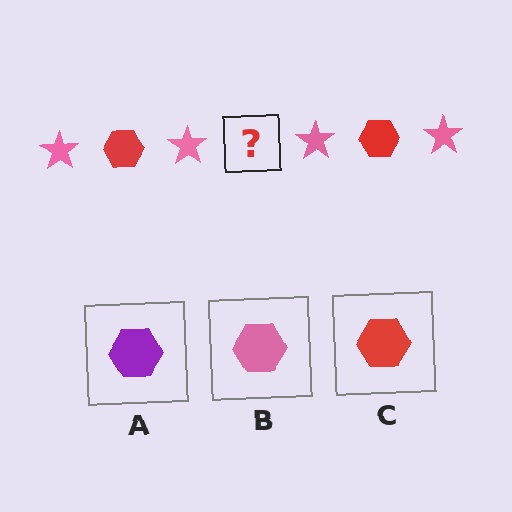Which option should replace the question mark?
Option C.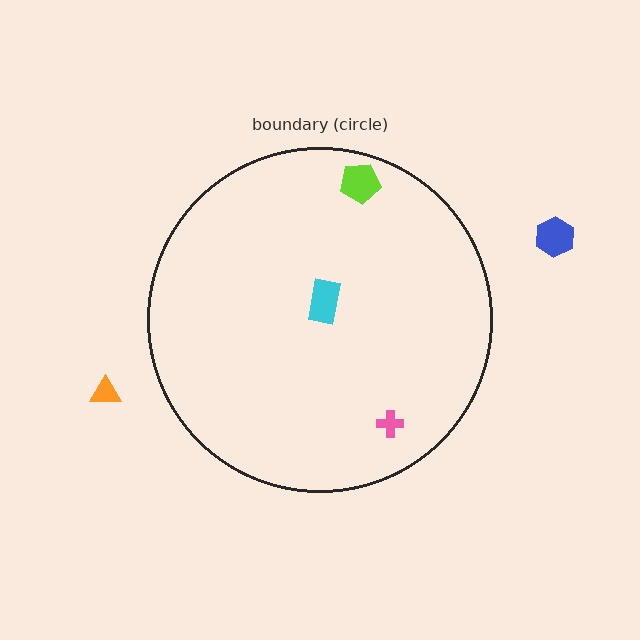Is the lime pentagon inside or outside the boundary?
Inside.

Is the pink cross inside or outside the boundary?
Inside.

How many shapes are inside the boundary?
3 inside, 2 outside.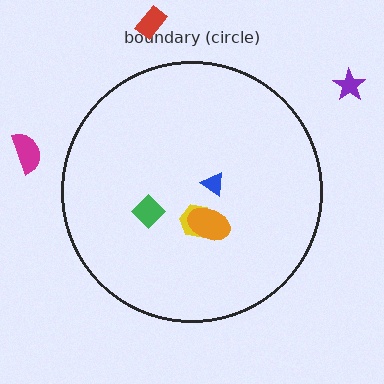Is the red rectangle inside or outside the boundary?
Outside.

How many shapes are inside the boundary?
4 inside, 3 outside.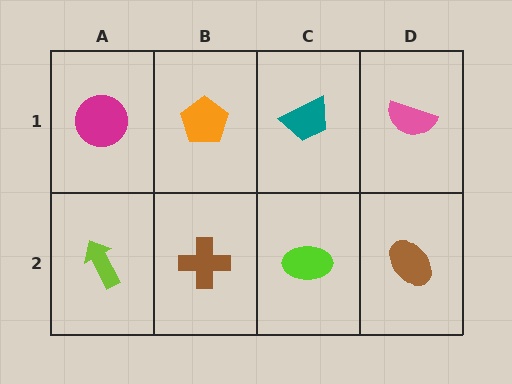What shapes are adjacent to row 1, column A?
A lime arrow (row 2, column A), an orange pentagon (row 1, column B).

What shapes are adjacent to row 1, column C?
A lime ellipse (row 2, column C), an orange pentagon (row 1, column B), a pink semicircle (row 1, column D).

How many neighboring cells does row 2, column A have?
2.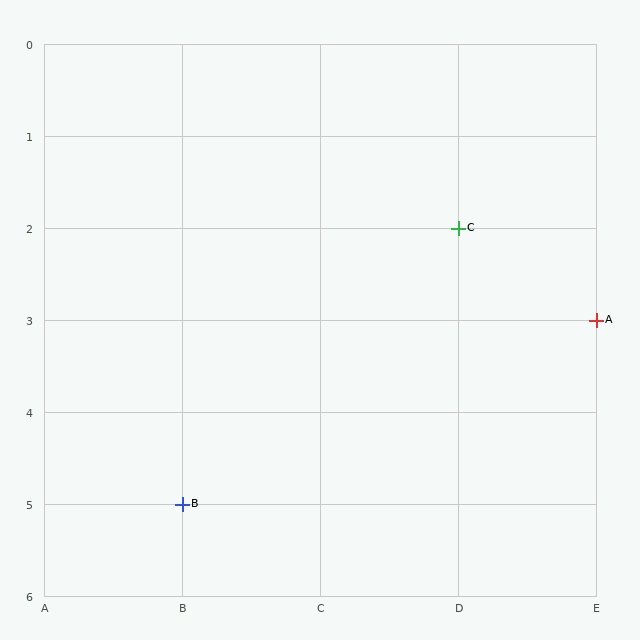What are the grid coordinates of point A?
Point A is at grid coordinates (E, 3).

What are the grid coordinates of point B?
Point B is at grid coordinates (B, 5).